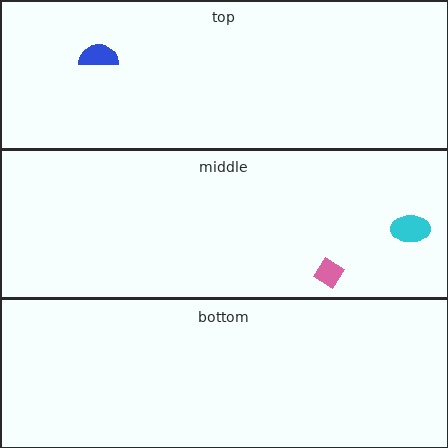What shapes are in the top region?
The blue semicircle.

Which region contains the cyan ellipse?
The middle region.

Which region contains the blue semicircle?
The top region.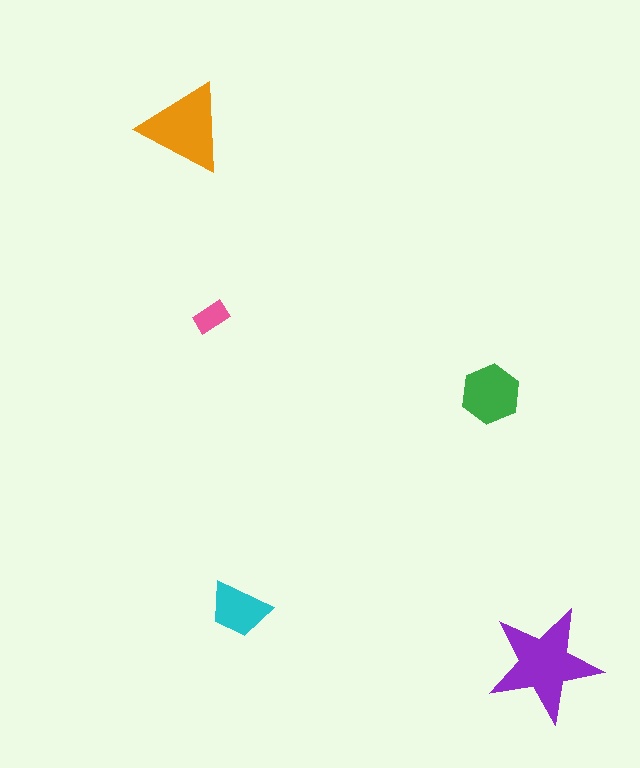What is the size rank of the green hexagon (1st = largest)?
3rd.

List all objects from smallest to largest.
The pink rectangle, the cyan trapezoid, the green hexagon, the orange triangle, the purple star.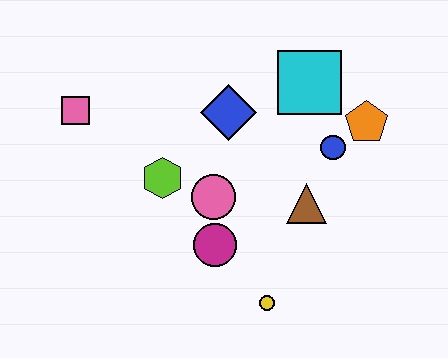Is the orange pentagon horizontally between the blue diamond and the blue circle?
No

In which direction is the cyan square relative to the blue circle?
The cyan square is above the blue circle.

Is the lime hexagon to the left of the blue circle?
Yes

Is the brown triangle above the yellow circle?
Yes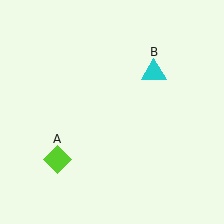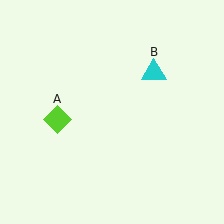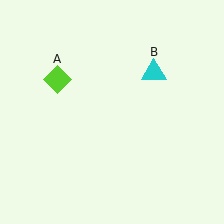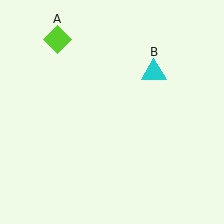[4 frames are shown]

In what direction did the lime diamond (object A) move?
The lime diamond (object A) moved up.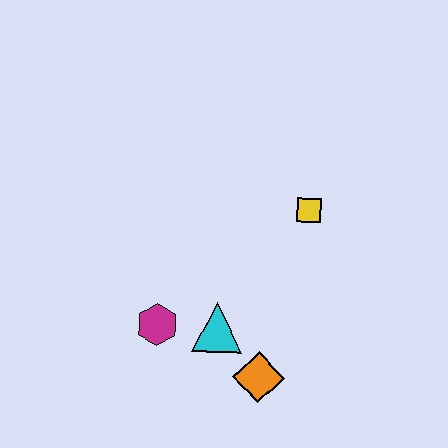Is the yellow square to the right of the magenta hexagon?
Yes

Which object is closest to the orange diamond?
The cyan triangle is closest to the orange diamond.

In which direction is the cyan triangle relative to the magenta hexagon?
The cyan triangle is to the right of the magenta hexagon.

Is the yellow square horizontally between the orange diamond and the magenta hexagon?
No